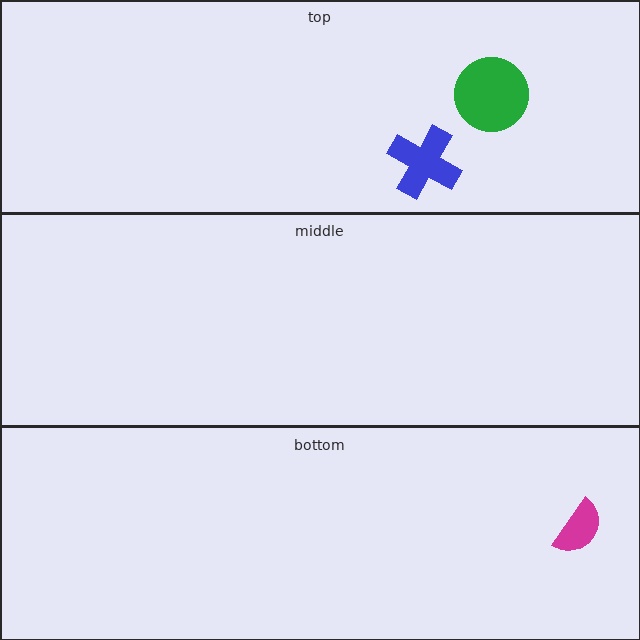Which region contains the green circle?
The top region.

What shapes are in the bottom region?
The magenta semicircle.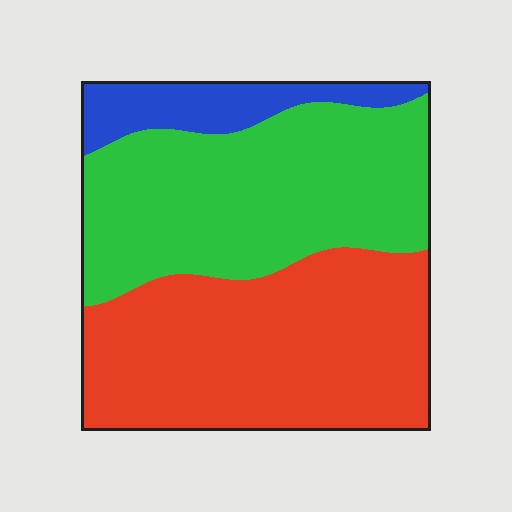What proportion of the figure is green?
Green takes up between a quarter and a half of the figure.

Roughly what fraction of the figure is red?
Red covers roughly 45% of the figure.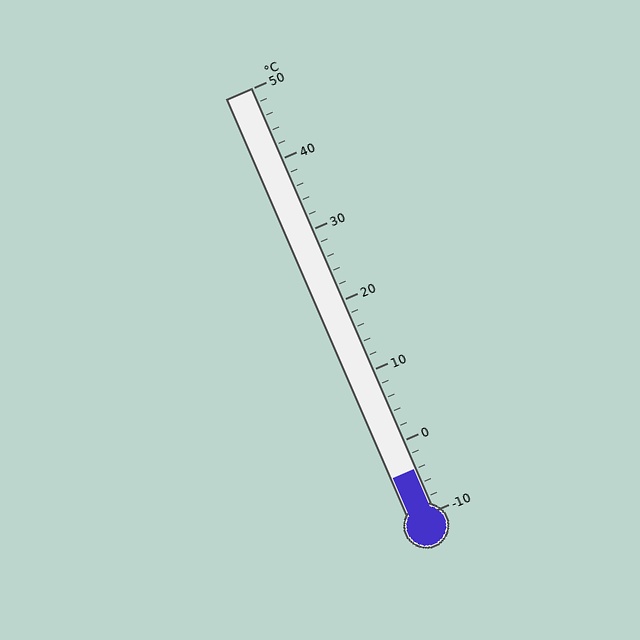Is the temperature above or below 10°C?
The temperature is below 10°C.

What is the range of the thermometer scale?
The thermometer scale ranges from -10°C to 50°C.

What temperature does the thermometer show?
The thermometer shows approximately -4°C.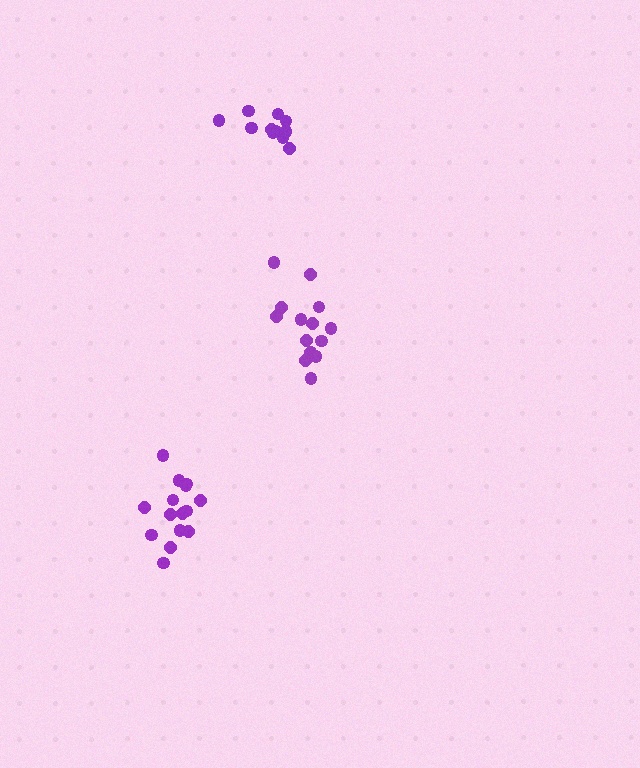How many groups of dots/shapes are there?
There are 3 groups.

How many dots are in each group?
Group 1: 15 dots, Group 2: 11 dots, Group 3: 15 dots (41 total).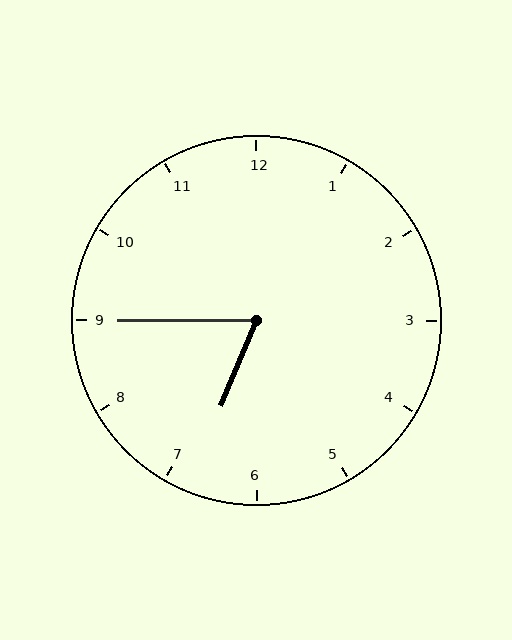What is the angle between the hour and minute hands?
Approximately 68 degrees.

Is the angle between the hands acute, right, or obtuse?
It is acute.